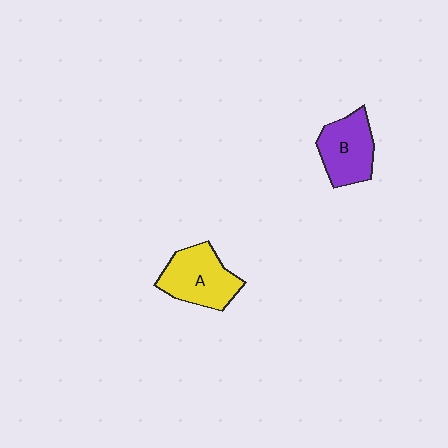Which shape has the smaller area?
Shape B (purple).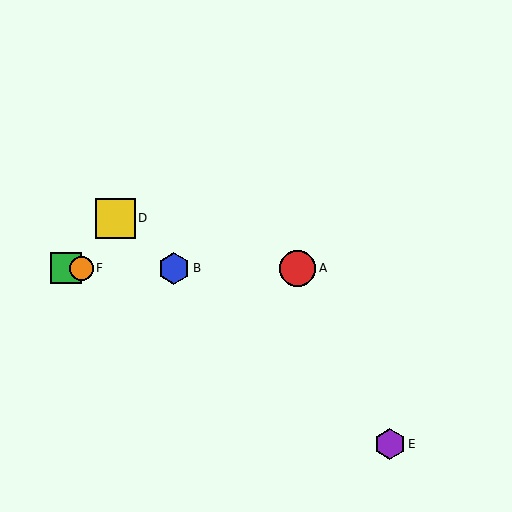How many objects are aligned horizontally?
4 objects (A, B, C, F) are aligned horizontally.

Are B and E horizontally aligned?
No, B is at y≈268 and E is at y≈444.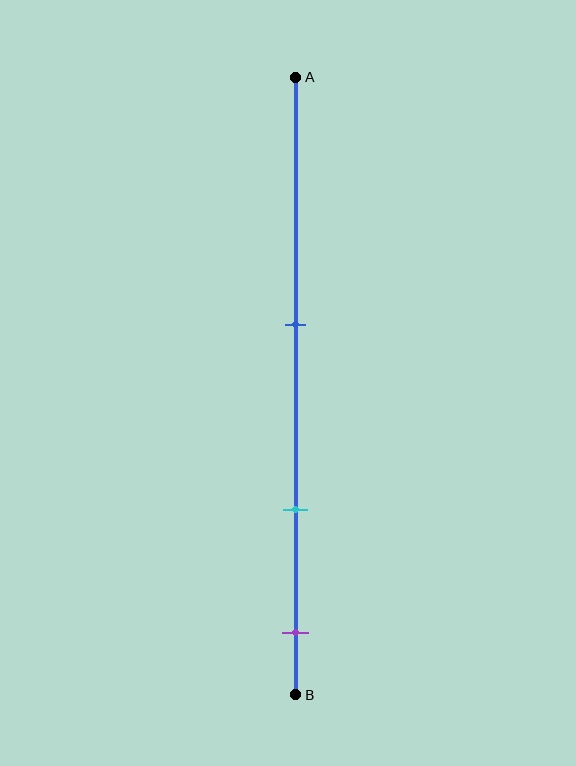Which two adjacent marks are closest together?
The cyan and purple marks are the closest adjacent pair.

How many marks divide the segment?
There are 3 marks dividing the segment.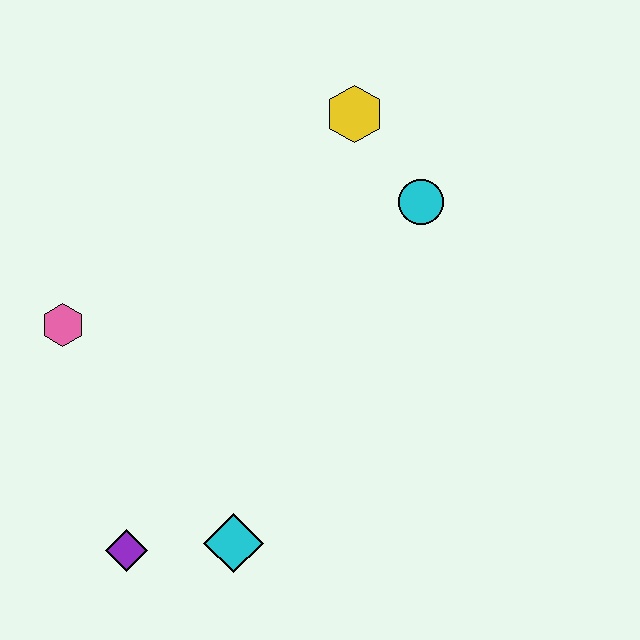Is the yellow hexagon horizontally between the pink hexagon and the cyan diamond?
No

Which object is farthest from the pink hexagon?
The cyan circle is farthest from the pink hexagon.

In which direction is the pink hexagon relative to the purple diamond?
The pink hexagon is above the purple diamond.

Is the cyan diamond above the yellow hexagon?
No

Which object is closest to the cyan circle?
The yellow hexagon is closest to the cyan circle.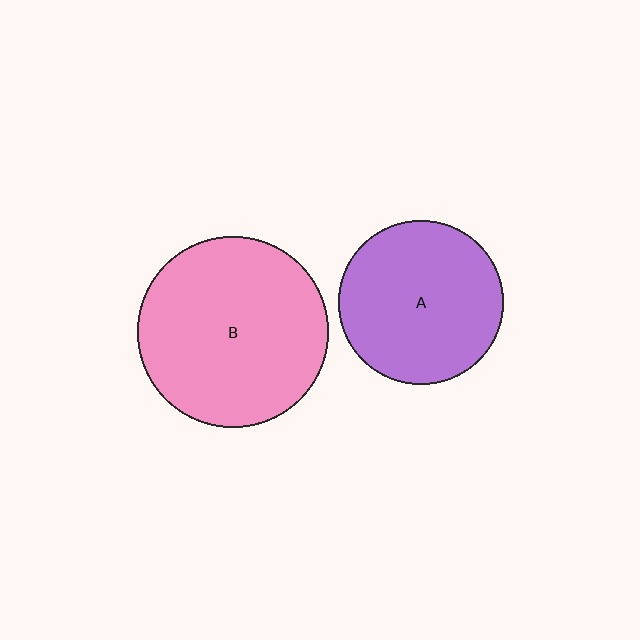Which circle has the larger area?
Circle B (pink).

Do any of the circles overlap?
No, none of the circles overlap.